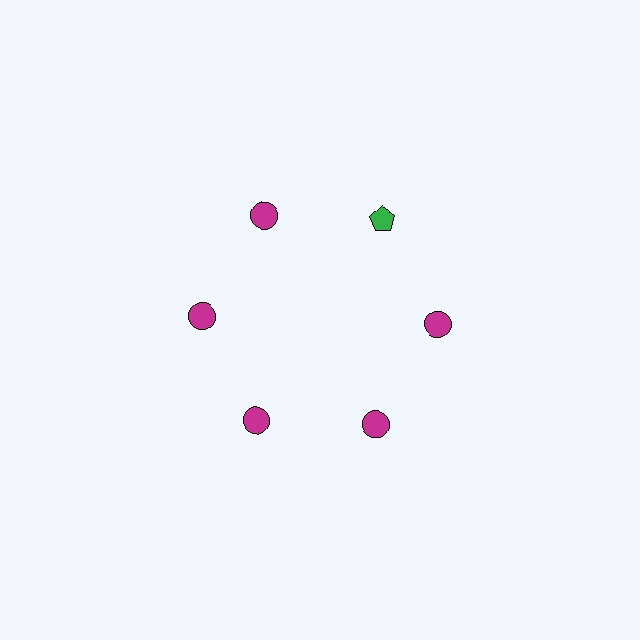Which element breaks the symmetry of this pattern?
The green pentagon at roughly the 1 o'clock position breaks the symmetry. All other shapes are magenta circles.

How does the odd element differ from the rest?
It differs in both color (green instead of magenta) and shape (pentagon instead of circle).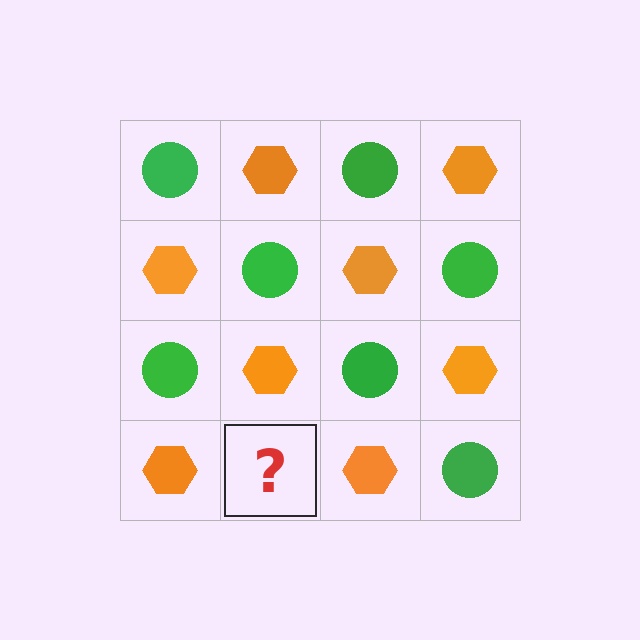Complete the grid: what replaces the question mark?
The question mark should be replaced with a green circle.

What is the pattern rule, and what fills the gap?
The rule is that it alternates green circle and orange hexagon in a checkerboard pattern. The gap should be filled with a green circle.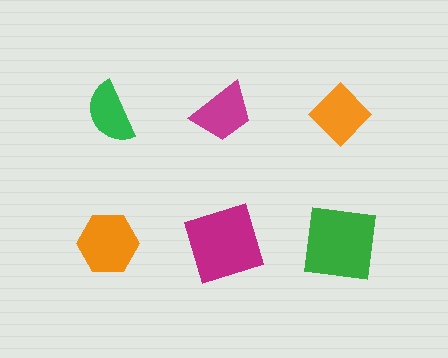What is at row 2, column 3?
A green square.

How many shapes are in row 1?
3 shapes.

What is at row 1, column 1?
A green semicircle.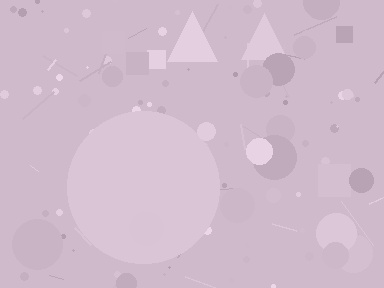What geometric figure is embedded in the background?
A circle is embedded in the background.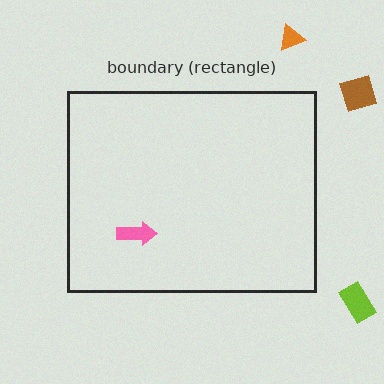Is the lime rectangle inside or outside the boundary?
Outside.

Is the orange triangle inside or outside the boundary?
Outside.